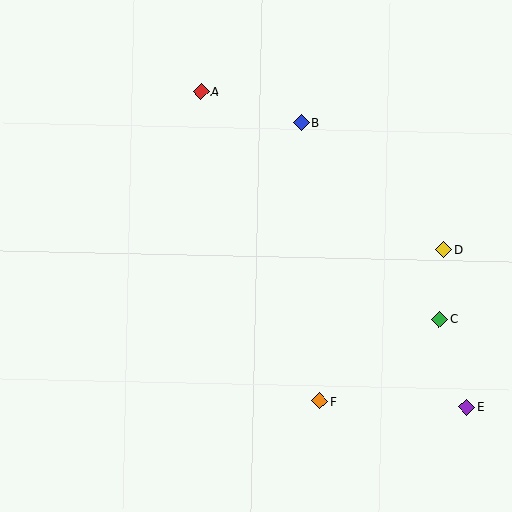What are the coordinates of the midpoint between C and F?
The midpoint between C and F is at (380, 360).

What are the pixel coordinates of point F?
Point F is at (320, 401).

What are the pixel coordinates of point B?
Point B is at (301, 123).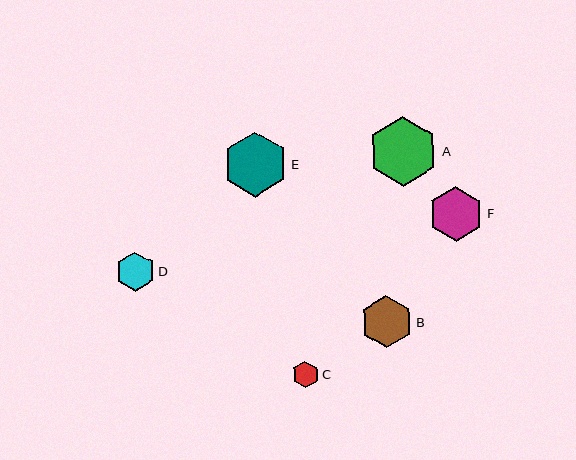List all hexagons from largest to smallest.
From largest to smallest: A, E, F, B, D, C.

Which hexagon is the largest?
Hexagon A is the largest with a size of approximately 69 pixels.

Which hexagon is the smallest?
Hexagon C is the smallest with a size of approximately 26 pixels.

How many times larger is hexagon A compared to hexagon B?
Hexagon A is approximately 1.3 times the size of hexagon B.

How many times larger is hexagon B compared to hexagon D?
Hexagon B is approximately 1.3 times the size of hexagon D.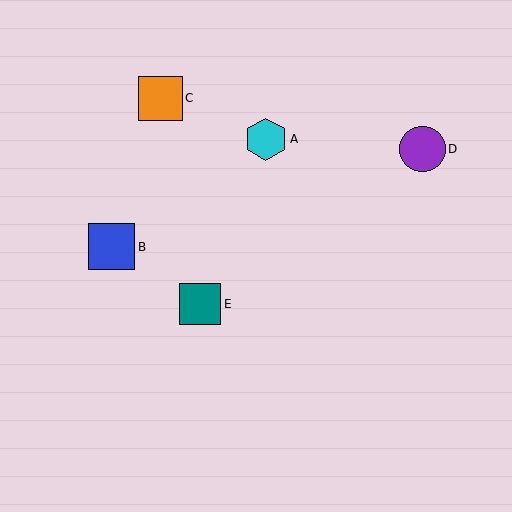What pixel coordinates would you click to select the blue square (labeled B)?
Click at (112, 247) to select the blue square B.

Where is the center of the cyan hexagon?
The center of the cyan hexagon is at (266, 139).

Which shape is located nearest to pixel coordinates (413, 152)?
The purple circle (labeled D) at (422, 149) is nearest to that location.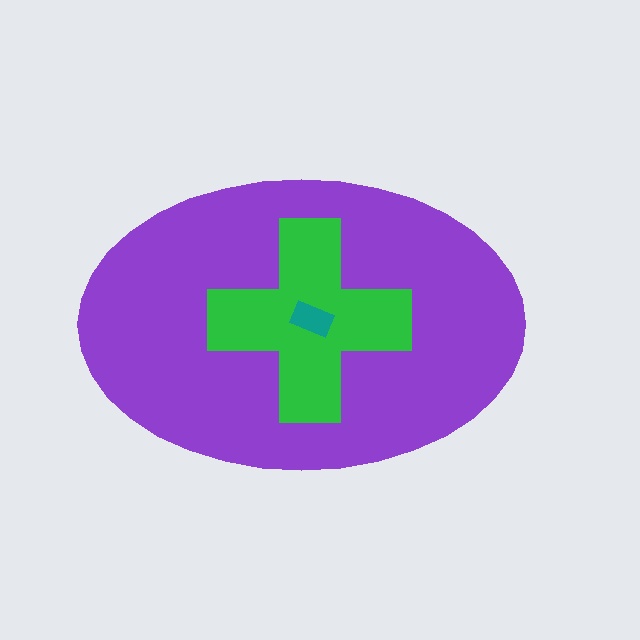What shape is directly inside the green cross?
The teal rectangle.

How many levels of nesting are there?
3.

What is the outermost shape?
The purple ellipse.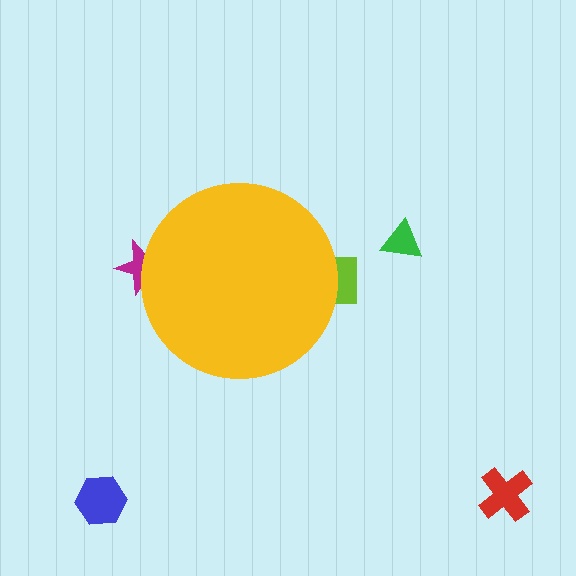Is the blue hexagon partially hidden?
No, the blue hexagon is fully visible.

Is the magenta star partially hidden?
Yes, the magenta star is partially hidden behind the yellow circle.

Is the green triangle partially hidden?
No, the green triangle is fully visible.